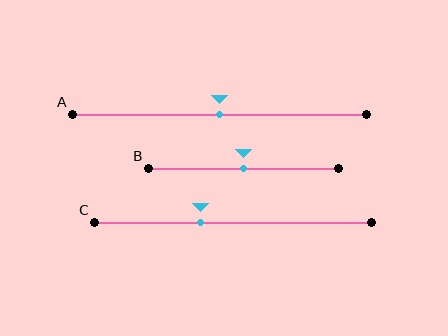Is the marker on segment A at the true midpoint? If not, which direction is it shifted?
Yes, the marker on segment A is at the true midpoint.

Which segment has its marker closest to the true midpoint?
Segment A has its marker closest to the true midpoint.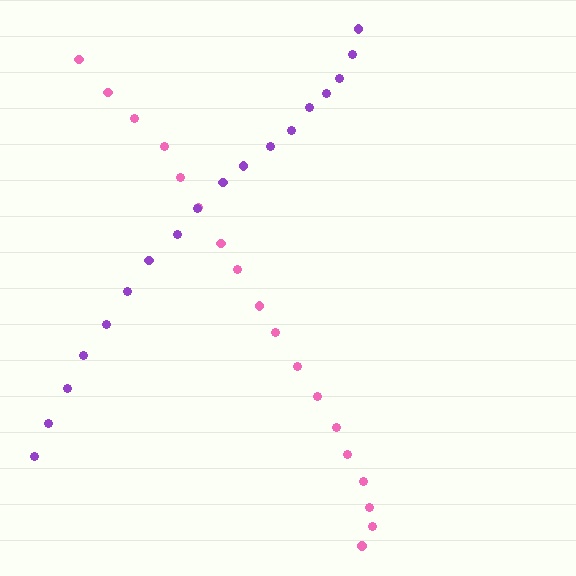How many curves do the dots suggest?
There are 2 distinct paths.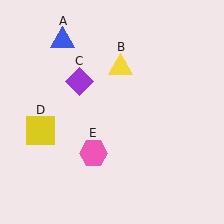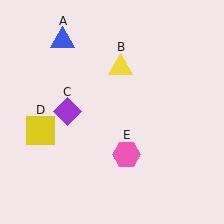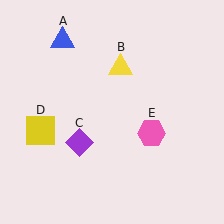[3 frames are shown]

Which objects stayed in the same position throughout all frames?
Blue triangle (object A) and yellow triangle (object B) and yellow square (object D) remained stationary.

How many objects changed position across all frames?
2 objects changed position: purple diamond (object C), pink hexagon (object E).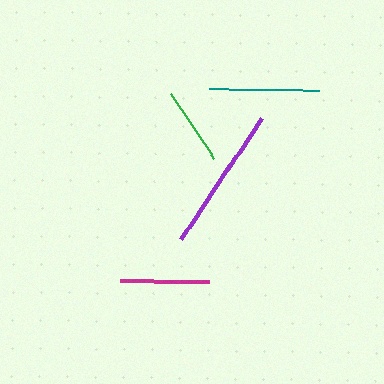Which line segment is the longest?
The purple line is the longest at approximately 145 pixels.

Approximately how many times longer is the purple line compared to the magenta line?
The purple line is approximately 1.6 times the length of the magenta line.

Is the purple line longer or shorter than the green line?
The purple line is longer than the green line.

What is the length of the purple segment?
The purple segment is approximately 145 pixels long.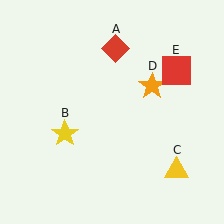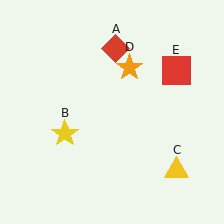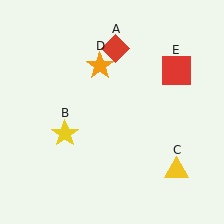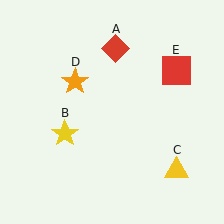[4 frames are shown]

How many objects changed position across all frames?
1 object changed position: orange star (object D).